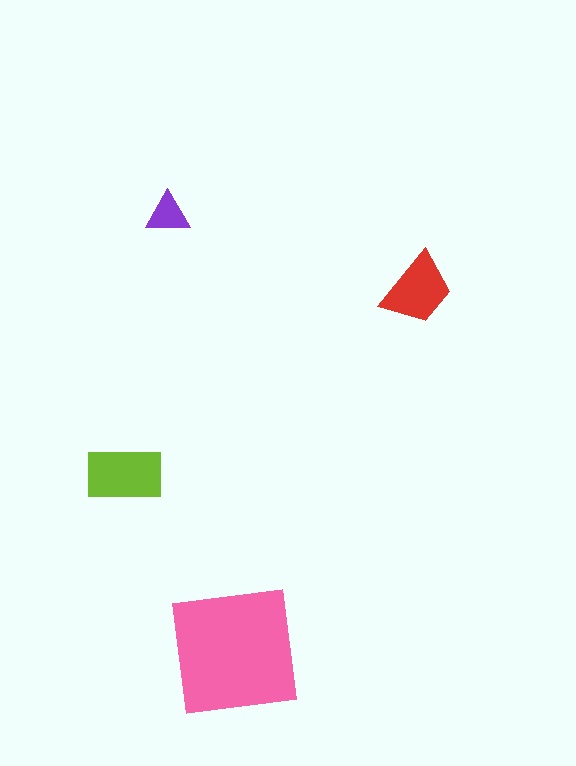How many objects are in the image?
There are 4 objects in the image.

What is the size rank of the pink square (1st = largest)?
1st.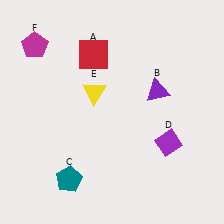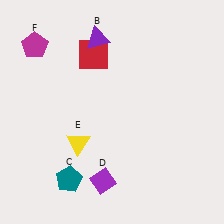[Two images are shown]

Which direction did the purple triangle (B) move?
The purple triangle (B) moved left.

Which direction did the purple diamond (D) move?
The purple diamond (D) moved left.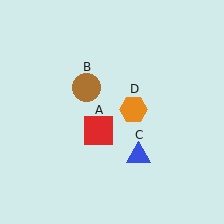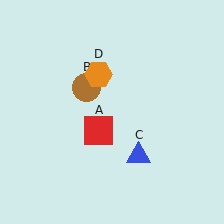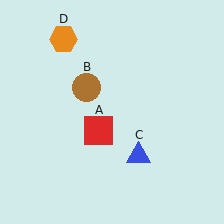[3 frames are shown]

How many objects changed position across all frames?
1 object changed position: orange hexagon (object D).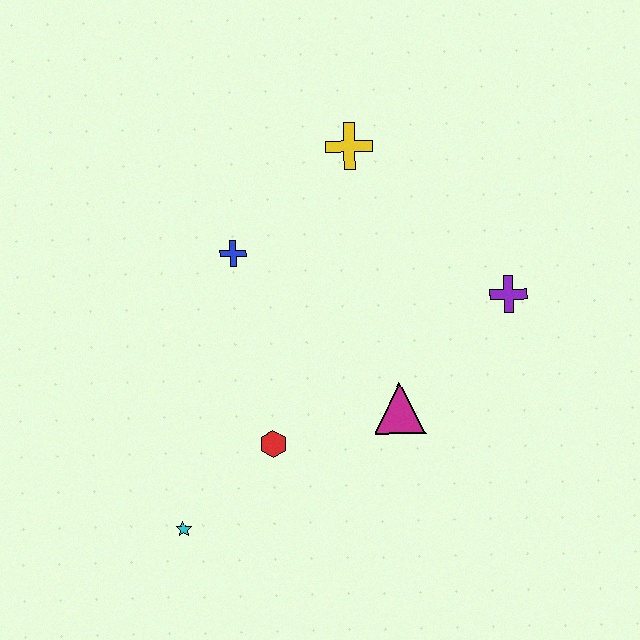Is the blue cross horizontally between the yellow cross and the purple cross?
No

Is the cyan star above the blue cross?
No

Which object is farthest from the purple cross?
The cyan star is farthest from the purple cross.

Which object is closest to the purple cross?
The magenta triangle is closest to the purple cross.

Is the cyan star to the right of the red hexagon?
No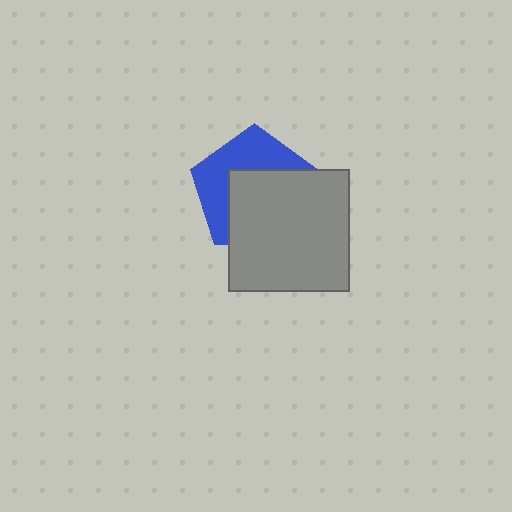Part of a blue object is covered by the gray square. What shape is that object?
It is a pentagon.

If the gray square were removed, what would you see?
You would see the complete blue pentagon.